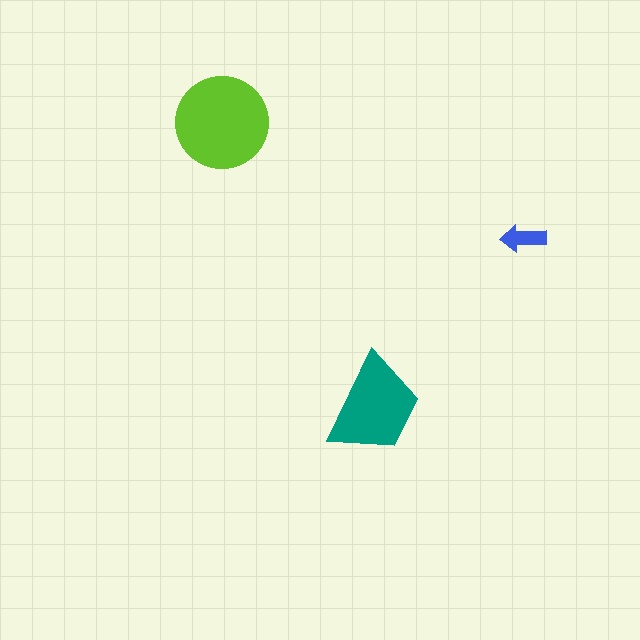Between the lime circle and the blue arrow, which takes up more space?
The lime circle.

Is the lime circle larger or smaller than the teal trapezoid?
Larger.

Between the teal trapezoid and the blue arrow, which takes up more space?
The teal trapezoid.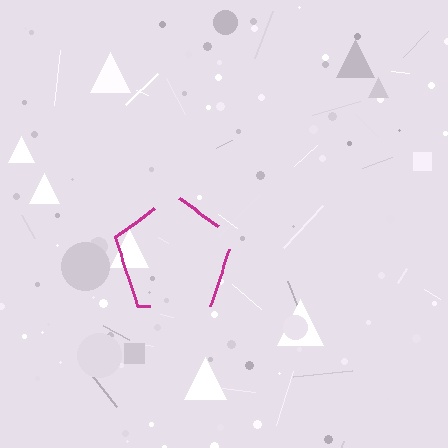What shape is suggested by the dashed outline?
The dashed outline suggests a pentagon.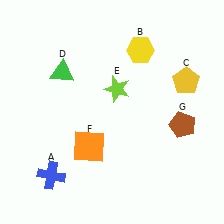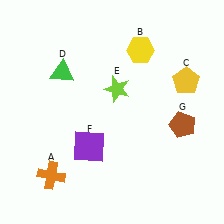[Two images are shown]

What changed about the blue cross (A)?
In Image 1, A is blue. In Image 2, it changed to orange.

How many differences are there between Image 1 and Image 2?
There are 2 differences between the two images.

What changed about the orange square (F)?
In Image 1, F is orange. In Image 2, it changed to purple.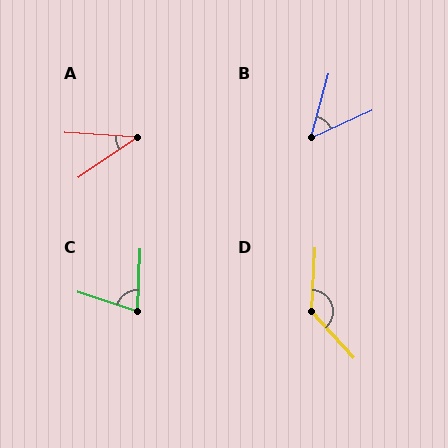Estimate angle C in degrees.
Approximately 75 degrees.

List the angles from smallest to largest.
A (38°), B (50°), C (75°), D (135°).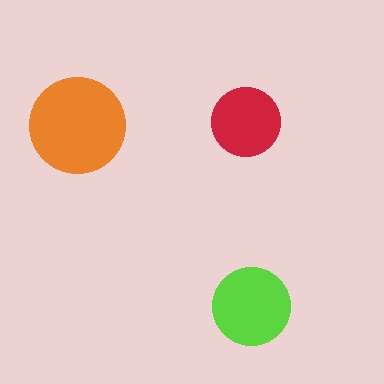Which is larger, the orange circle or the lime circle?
The orange one.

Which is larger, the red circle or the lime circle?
The lime one.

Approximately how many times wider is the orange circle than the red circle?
About 1.5 times wider.